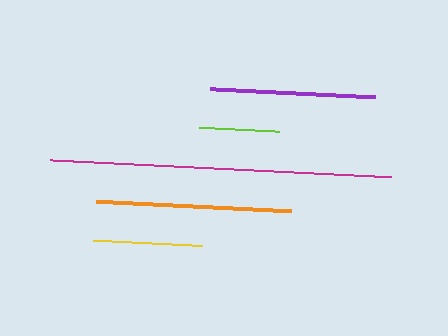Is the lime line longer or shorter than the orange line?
The orange line is longer than the lime line.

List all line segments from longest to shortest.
From longest to shortest: magenta, orange, purple, yellow, lime.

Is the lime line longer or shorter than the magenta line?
The magenta line is longer than the lime line.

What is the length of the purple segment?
The purple segment is approximately 165 pixels long.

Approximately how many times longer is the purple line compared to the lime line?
The purple line is approximately 2.1 times the length of the lime line.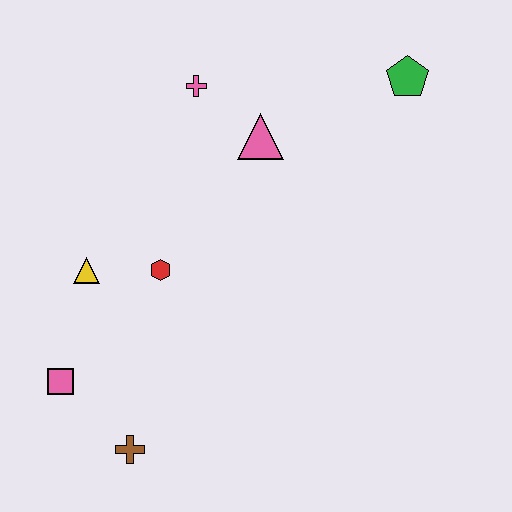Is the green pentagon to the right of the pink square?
Yes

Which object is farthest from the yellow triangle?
The green pentagon is farthest from the yellow triangle.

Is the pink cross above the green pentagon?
No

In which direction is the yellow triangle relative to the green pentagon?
The yellow triangle is to the left of the green pentagon.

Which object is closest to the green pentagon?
The pink triangle is closest to the green pentagon.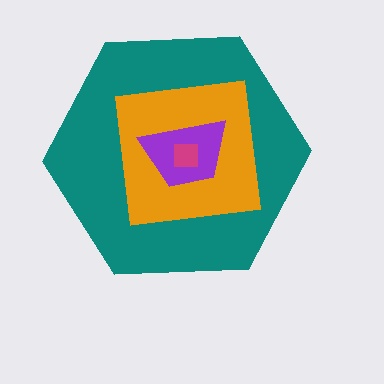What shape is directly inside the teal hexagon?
The orange square.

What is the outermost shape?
The teal hexagon.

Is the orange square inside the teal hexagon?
Yes.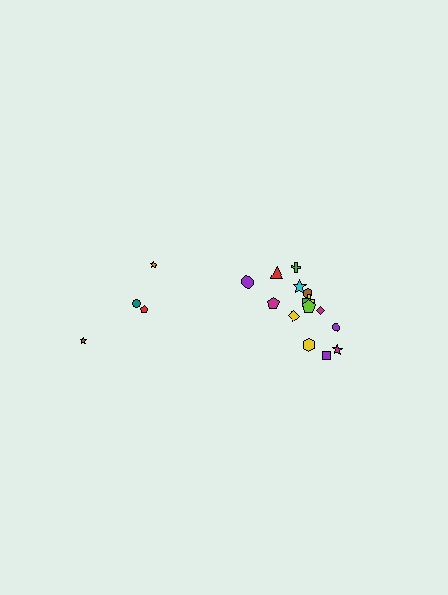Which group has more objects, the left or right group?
The right group.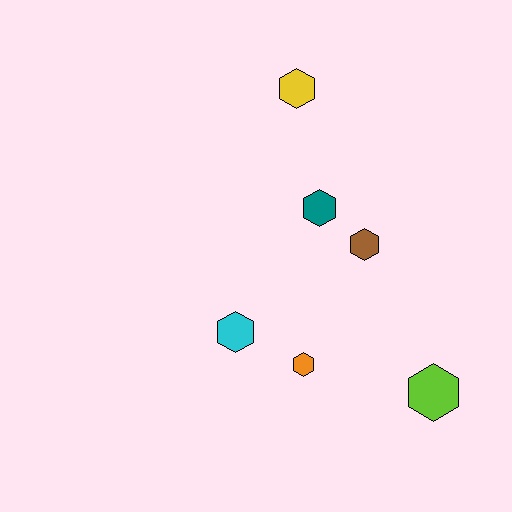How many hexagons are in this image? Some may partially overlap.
There are 6 hexagons.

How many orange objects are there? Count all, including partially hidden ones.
There is 1 orange object.